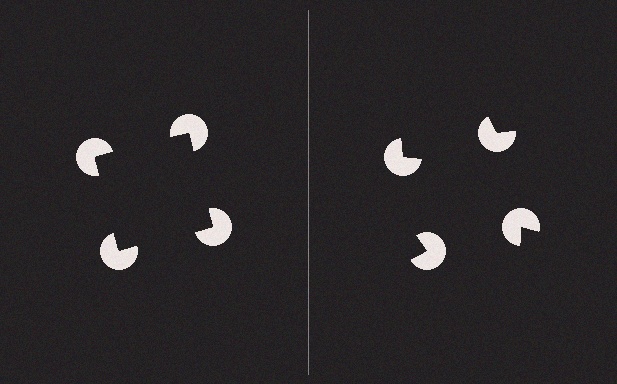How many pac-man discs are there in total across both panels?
8 — 4 on each side.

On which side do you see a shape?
An illusory square appears on the left side. On the right side the wedge cuts are rotated, so no coherent shape forms.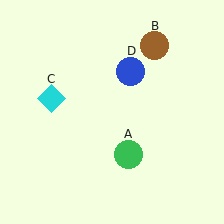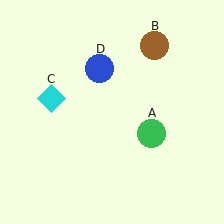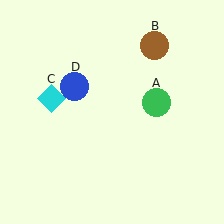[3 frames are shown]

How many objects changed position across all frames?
2 objects changed position: green circle (object A), blue circle (object D).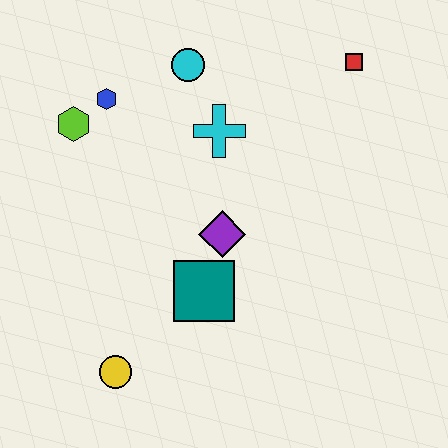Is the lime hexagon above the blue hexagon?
No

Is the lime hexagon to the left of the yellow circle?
Yes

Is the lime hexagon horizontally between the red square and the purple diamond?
No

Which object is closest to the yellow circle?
The teal square is closest to the yellow circle.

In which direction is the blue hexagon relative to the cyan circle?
The blue hexagon is to the left of the cyan circle.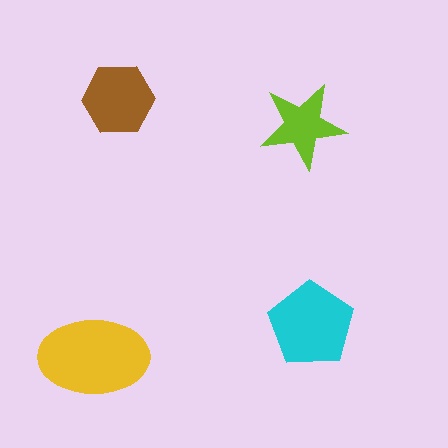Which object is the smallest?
The lime star.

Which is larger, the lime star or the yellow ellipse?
The yellow ellipse.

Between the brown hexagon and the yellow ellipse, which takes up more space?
The yellow ellipse.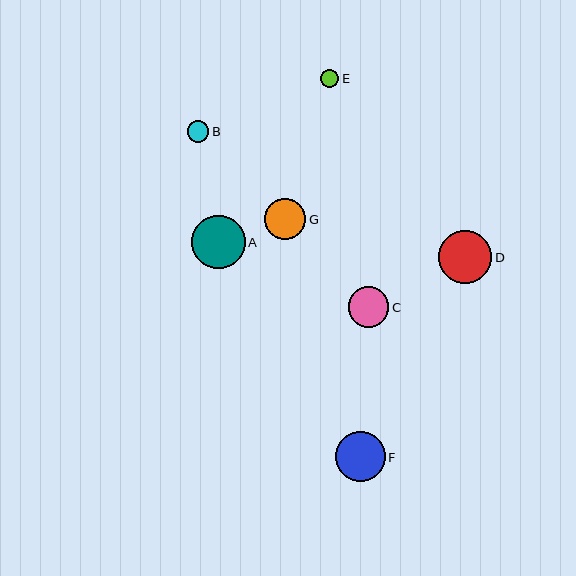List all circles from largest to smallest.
From largest to smallest: A, D, F, G, C, B, E.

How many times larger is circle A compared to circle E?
Circle A is approximately 2.9 times the size of circle E.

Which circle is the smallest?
Circle E is the smallest with a size of approximately 18 pixels.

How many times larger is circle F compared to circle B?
Circle F is approximately 2.3 times the size of circle B.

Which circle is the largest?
Circle A is the largest with a size of approximately 53 pixels.